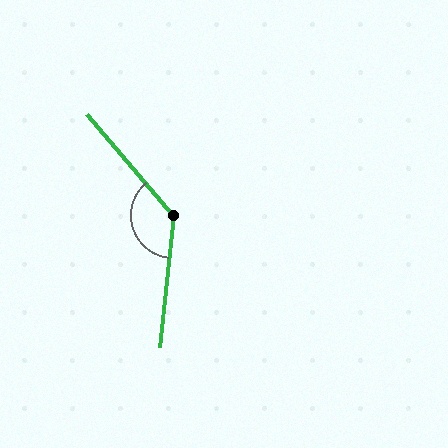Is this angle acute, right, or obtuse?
It is obtuse.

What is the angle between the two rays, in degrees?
Approximately 134 degrees.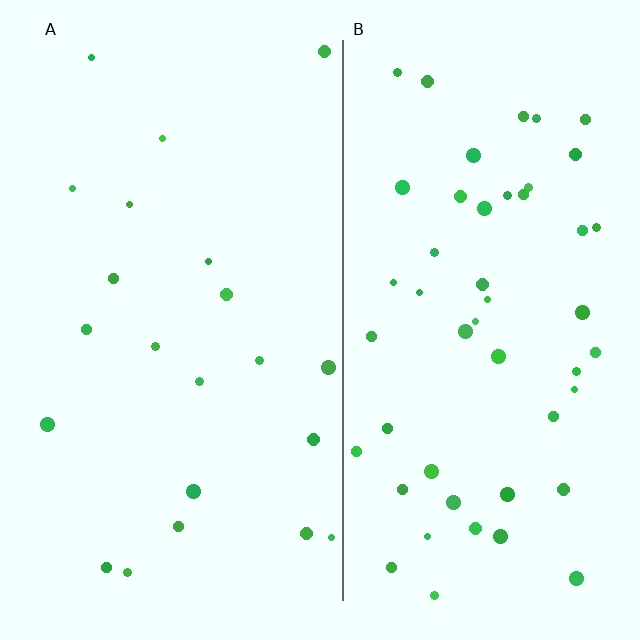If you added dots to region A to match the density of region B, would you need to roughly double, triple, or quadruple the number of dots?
Approximately double.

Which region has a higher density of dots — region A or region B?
B (the right).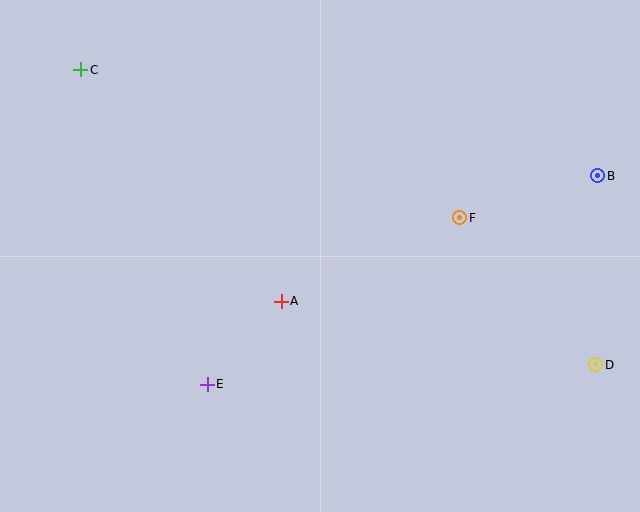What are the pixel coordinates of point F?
Point F is at (460, 218).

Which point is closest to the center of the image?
Point A at (281, 302) is closest to the center.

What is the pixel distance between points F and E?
The distance between F and E is 302 pixels.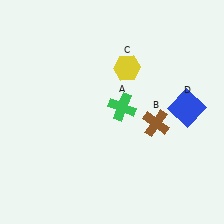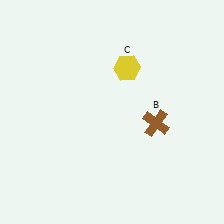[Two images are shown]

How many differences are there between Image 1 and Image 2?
There are 2 differences between the two images.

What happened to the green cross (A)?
The green cross (A) was removed in Image 2. It was in the top-right area of Image 1.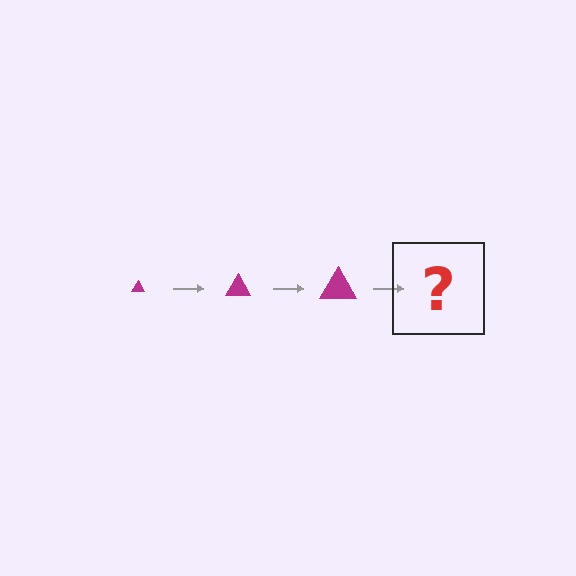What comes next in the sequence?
The next element should be a magenta triangle, larger than the previous one.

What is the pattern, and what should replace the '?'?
The pattern is that the triangle gets progressively larger each step. The '?' should be a magenta triangle, larger than the previous one.